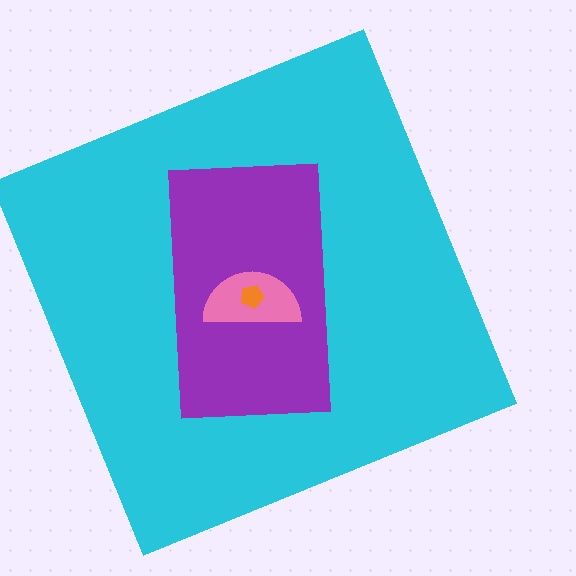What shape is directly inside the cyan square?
The purple rectangle.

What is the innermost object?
The orange pentagon.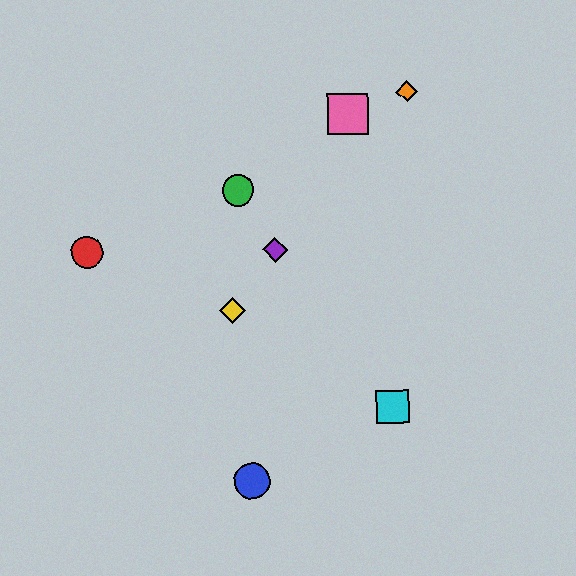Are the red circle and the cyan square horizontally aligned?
No, the red circle is at y≈252 and the cyan square is at y≈406.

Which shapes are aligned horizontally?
The red circle, the purple diamond are aligned horizontally.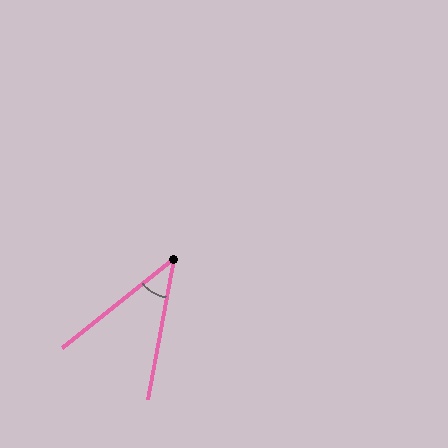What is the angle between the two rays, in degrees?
Approximately 41 degrees.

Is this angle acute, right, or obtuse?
It is acute.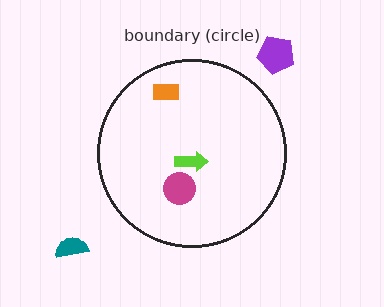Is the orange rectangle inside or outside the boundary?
Inside.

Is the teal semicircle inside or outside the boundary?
Outside.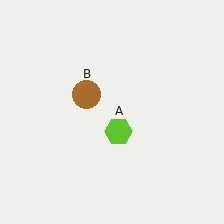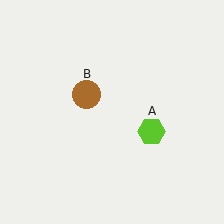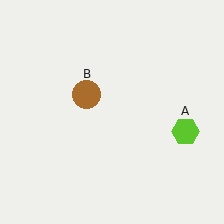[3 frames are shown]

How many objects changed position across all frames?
1 object changed position: lime hexagon (object A).